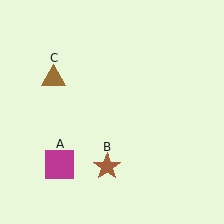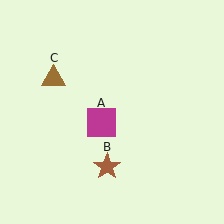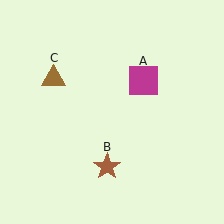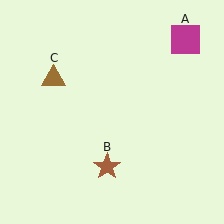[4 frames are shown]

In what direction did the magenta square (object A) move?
The magenta square (object A) moved up and to the right.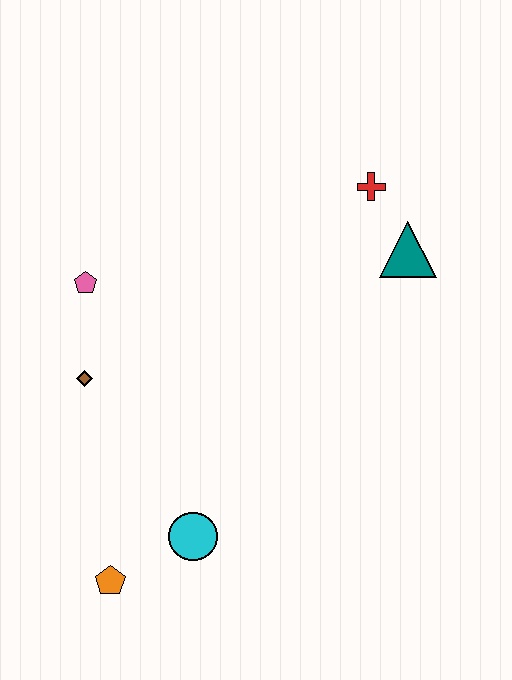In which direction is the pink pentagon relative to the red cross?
The pink pentagon is to the left of the red cross.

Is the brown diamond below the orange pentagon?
No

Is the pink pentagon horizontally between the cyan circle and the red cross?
No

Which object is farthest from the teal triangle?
The orange pentagon is farthest from the teal triangle.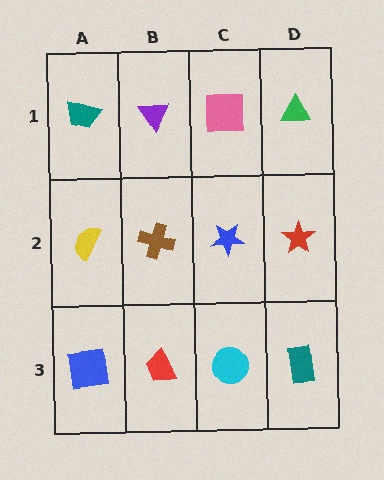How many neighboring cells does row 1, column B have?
3.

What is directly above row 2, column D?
A green triangle.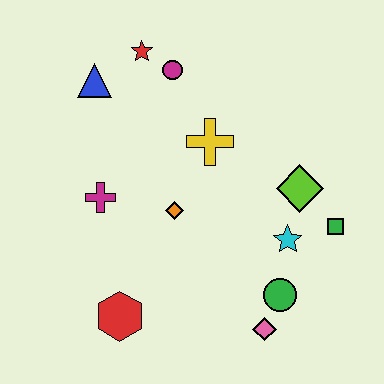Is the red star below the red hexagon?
No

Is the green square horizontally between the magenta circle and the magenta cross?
No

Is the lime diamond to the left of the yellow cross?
No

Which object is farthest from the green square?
The blue triangle is farthest from the green square.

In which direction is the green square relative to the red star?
The green square is to the right of the red star.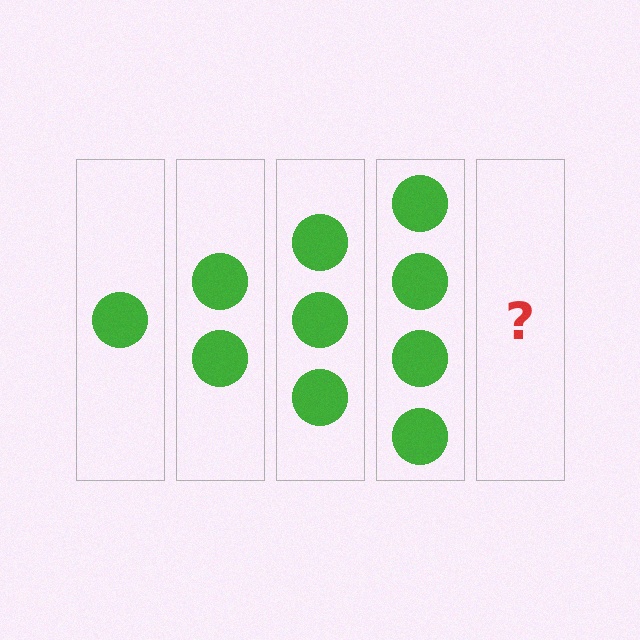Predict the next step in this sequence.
The next step is 5 circles.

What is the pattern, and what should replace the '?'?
The pattern is that each step adds one more circle. The '?' should be 5 circles.